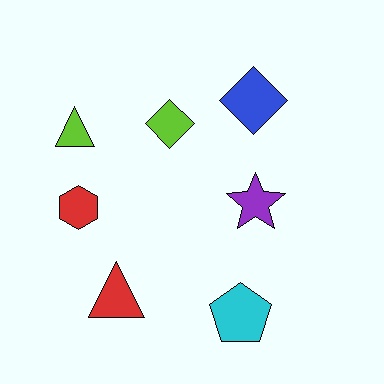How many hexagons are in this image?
There is 1 hexagon.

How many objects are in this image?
There are 7 objects.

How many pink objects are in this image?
There are no pink objects.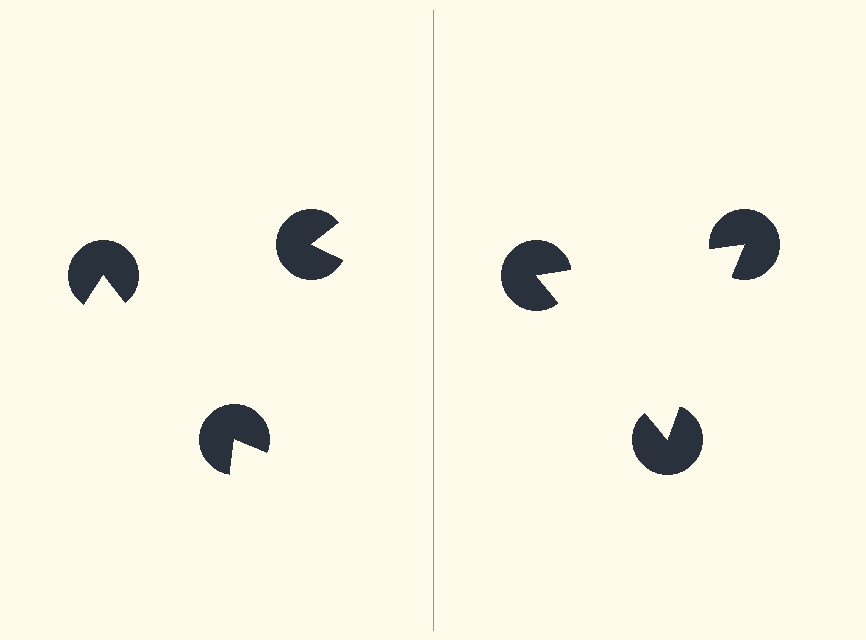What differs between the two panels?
The pac-man discs are positioned identically on both sides; only the wedge orientations differ. On the right they align to a triangle; on the left they are misaligned.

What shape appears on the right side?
An illusory triangle.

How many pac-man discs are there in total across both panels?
6 — 3 on each side.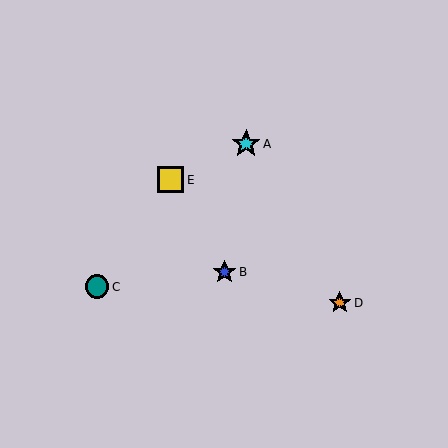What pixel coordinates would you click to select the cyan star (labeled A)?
Click at (246, 144) to select the cyan star A.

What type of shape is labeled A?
Shape A is a cyan star.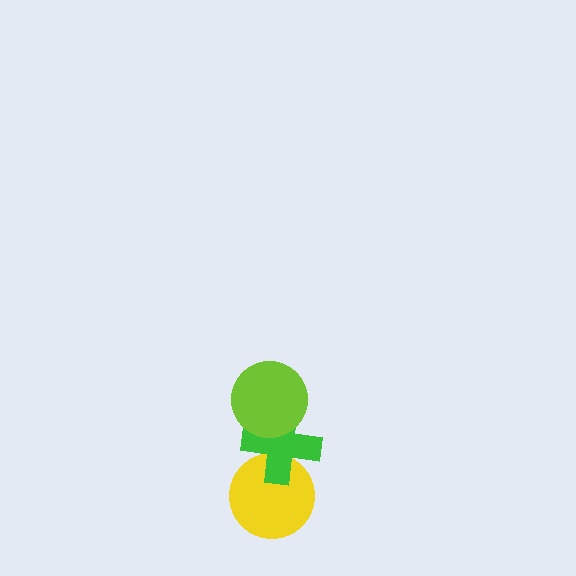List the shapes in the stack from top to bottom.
From top to bottom: the lime circle, the green cross, the yellow circle.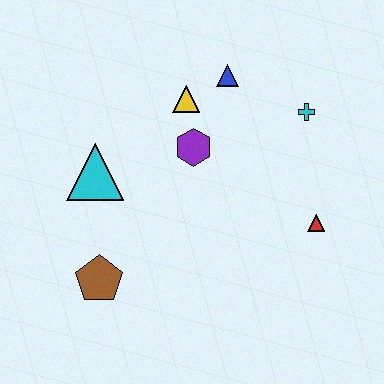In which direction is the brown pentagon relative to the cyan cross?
The brown pentagon is to the left of the cyan cross.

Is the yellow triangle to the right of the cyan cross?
No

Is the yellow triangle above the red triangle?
Yes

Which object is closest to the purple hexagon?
The yellow triangle is closest to the purple hexagon.